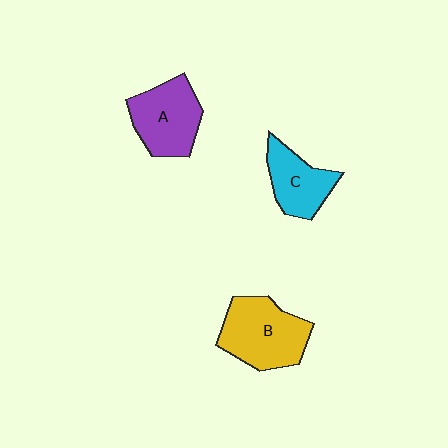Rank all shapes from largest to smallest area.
From largest to smallest: B (yellow), A (purple), C (cyan).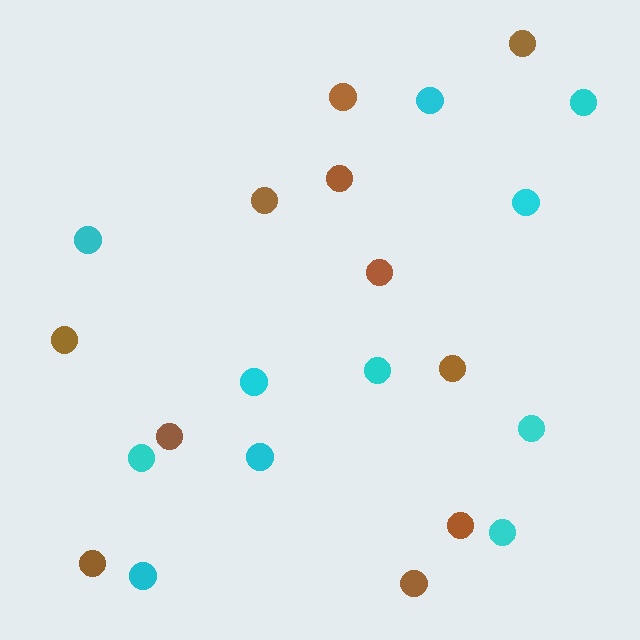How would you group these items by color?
There are 2 groups: one group of brown circles (11) and one group of cyan circles (11).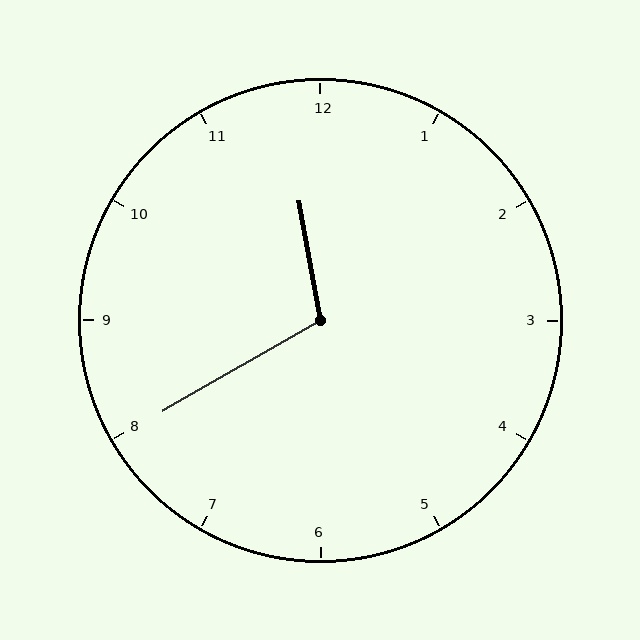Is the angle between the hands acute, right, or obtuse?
It is obtuse.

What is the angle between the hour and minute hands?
Approximately 110 degrees.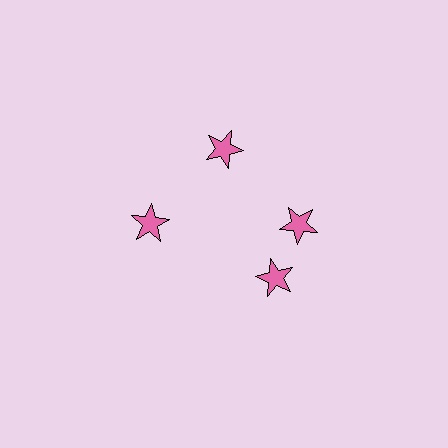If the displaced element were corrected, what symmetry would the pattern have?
It would have 4-fold rotational symmetry — the pattern would map onto itself every 90 degrees.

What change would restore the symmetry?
The symmetry would be restored by rotating it back into even spacing with its neighbors so that all 4 stars sit at equal angles and equal distance from the center.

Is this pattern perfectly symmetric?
No. The 4 pink stars are arranged in a ring, but one element near the 6 o'clock position is rotated out of alignment along the ring, breaking the 4-fold rotational symmetry.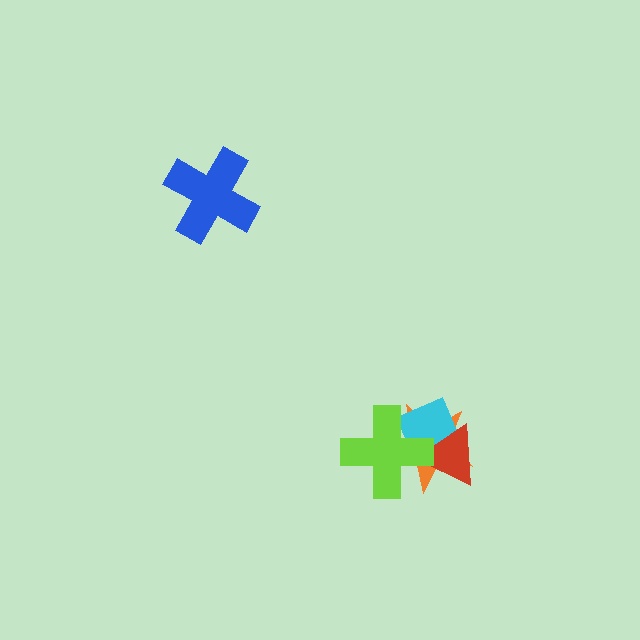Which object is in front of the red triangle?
The lime cross is in front of the red triangle.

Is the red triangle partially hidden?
Yes, it is partially covered by another shape.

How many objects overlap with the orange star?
3 objects overlap with the orange star.